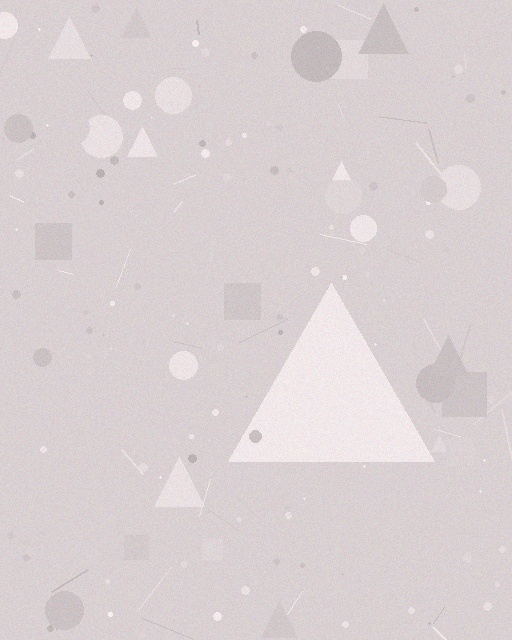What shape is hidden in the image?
A triangle is hidden in the image.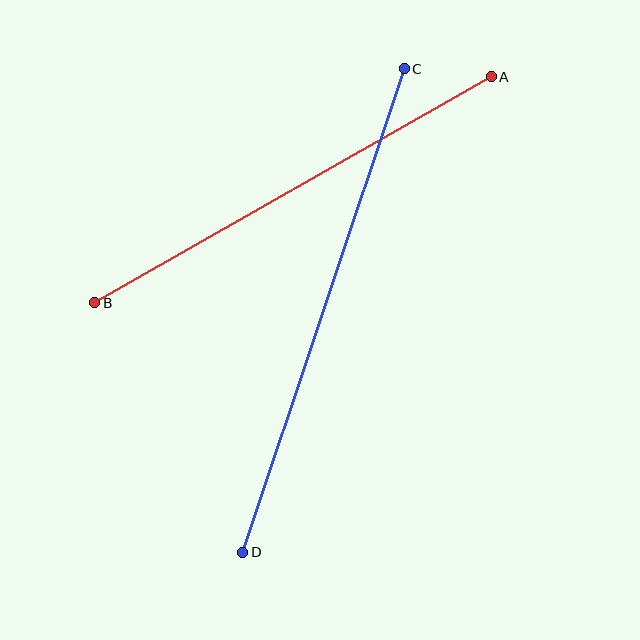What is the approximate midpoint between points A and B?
The midpoint is at approximately (293, 190) pixels.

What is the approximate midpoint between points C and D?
The midpoint is at approximately (323, 311) pixels.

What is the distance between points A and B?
The distance is approximately 456 pixels.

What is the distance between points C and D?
The distance is approximately 510 pixels.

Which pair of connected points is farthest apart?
Points C and D are farthest apart.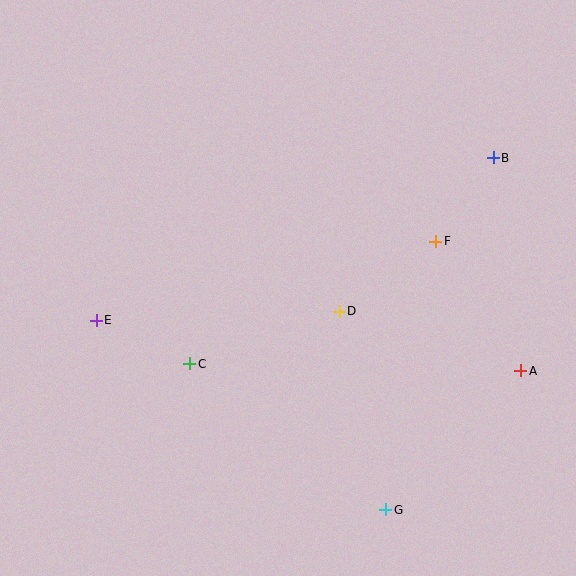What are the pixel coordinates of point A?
Point A is at (520, 371).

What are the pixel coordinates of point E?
Point E is at (96, 320).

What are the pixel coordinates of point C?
Point C is at (190, 364).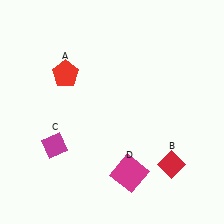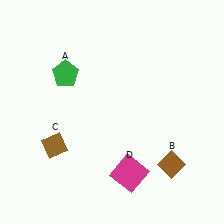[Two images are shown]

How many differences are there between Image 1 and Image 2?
There are 3 differences between the two images.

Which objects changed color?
A changed from red to green. B changed from red to brown. C changed from magenta to brown.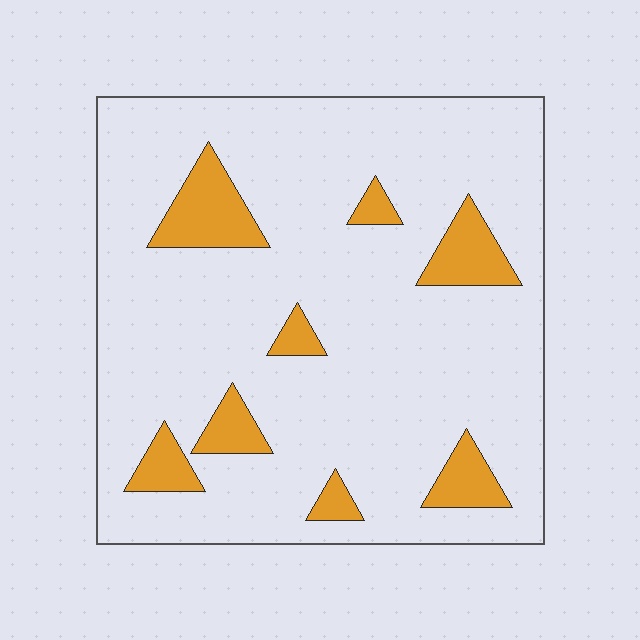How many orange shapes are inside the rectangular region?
8.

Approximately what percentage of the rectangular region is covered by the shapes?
Approximately 15%.